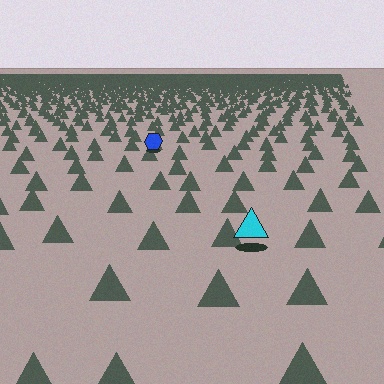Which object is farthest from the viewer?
The blue hexagon is farthest from the viewer. It appears smaller and the ground texture around it is denser.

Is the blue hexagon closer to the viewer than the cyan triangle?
No. The cyan triangle is closer — you can tell from the texture gradient: the ground texture is coarser near it.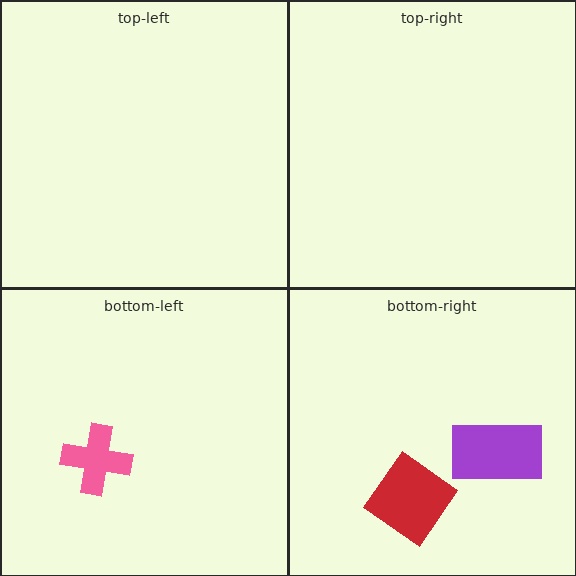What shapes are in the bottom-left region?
The pink cross.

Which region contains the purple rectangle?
The bottom-right region.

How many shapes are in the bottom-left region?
1.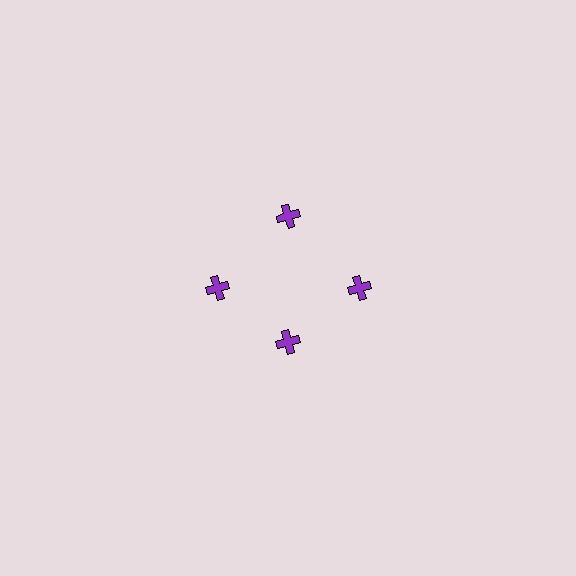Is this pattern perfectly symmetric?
No. The 4 purple crosses are arranged in a ring, but one element near the 6 o'clock position is pulled inward toward the center, breaking the 4-fold rotational symmetry.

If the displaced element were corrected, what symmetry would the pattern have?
It would have 4-fold rotational symmetry — the pattern would map onto itself every 90 degrees.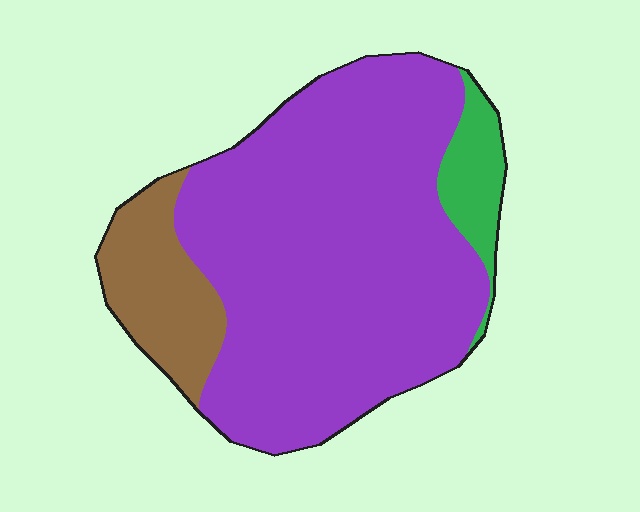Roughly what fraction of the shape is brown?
Brown covers about 15% of the shape.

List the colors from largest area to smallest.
From largest to smallest: purple, brown, green.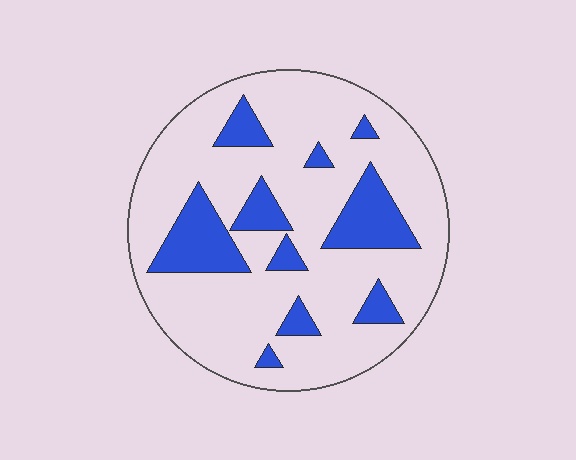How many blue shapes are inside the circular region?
10.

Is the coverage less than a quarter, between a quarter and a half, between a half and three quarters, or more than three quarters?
Less than a quarter.